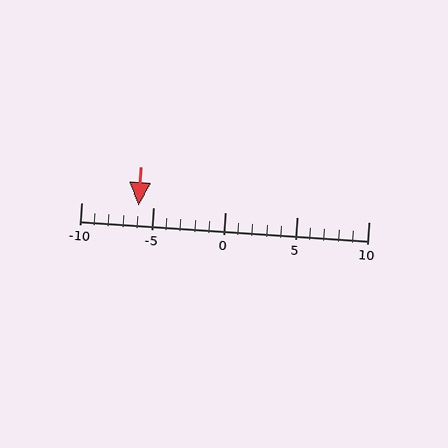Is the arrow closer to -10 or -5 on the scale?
The arrow is closer to -5.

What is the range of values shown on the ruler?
The ruler shows values from -10 to 10.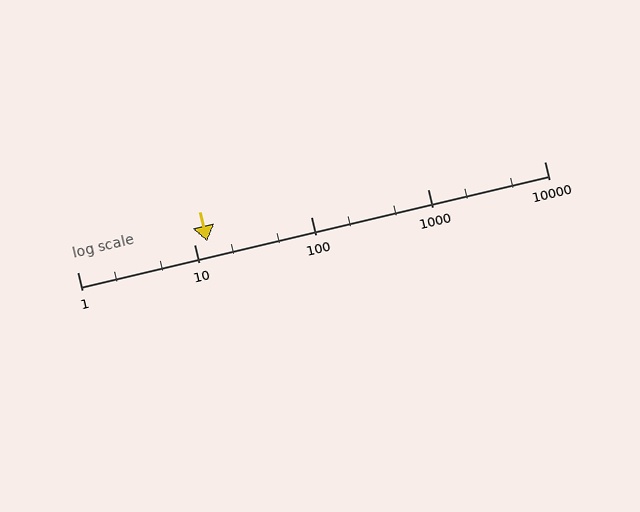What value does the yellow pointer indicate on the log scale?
The pointer indicates approximately 13.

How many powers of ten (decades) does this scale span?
The scale spans 4 decades, from 1 to 10000.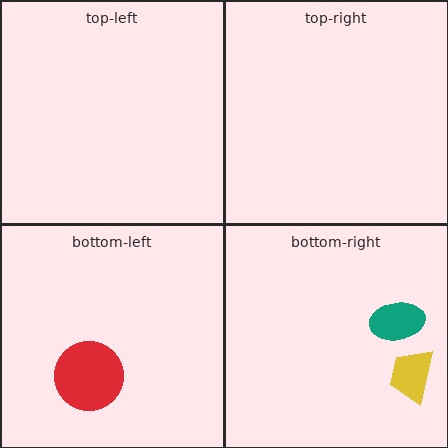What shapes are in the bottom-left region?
The red circle.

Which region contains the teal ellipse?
The bottom-right region.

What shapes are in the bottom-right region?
The yellow trapezoid, the teal ellipse.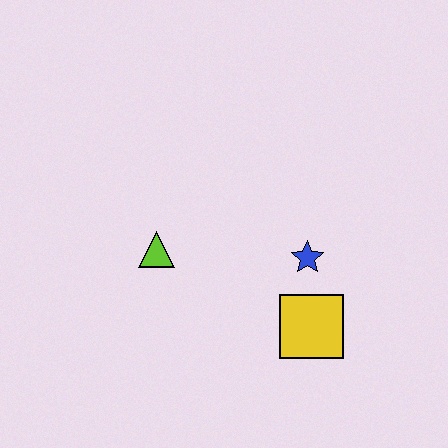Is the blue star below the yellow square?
No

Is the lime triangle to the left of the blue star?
Yes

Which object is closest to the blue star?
The yellow square is closest to the blue star.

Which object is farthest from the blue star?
The lime triangle is farthest from the blue star.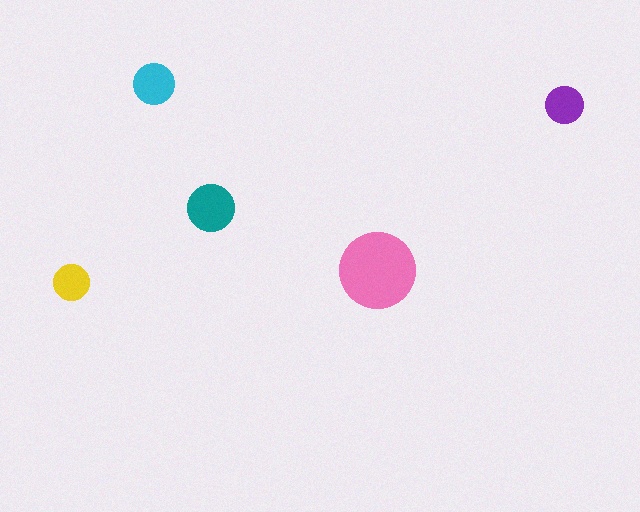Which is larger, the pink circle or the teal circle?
The pink one.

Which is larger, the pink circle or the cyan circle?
The pink one.